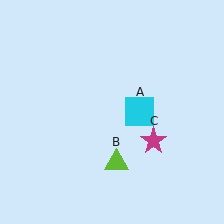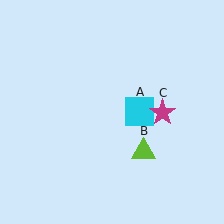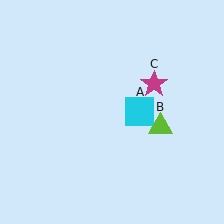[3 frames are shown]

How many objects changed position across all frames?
2 objects changed position: lime triangle (object B), magenta star (object C).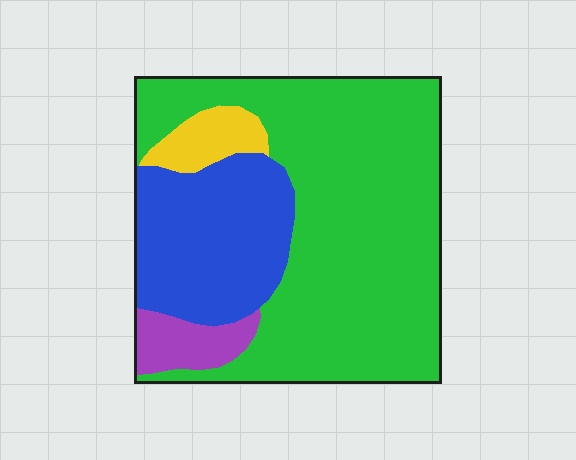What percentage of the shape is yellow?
Yellow covers 6% of the shape.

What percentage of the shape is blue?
Blue covers around 25% of the shape.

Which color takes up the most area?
Green, at roughly 65%.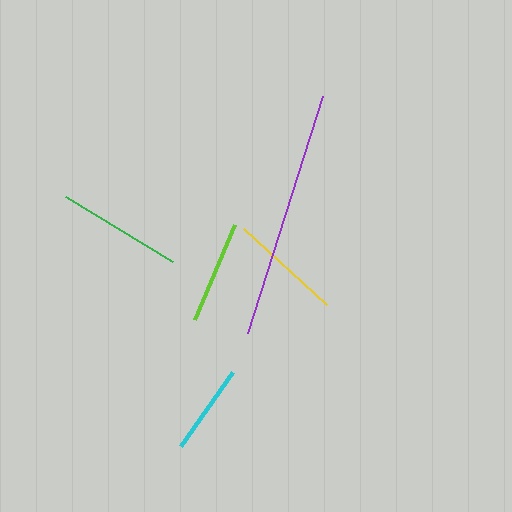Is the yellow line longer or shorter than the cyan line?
The yellow line is longer than the cyan line.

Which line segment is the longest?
The purple line is the longest at approximately 249 pixels.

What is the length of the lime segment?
The lime segment is approximately 103 pixels long.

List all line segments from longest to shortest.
From longest to shortest: purple, green, yellow, lime, cyan.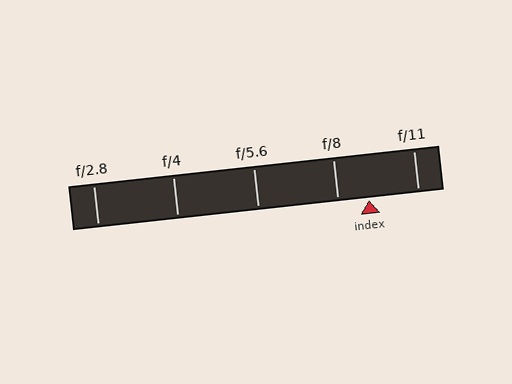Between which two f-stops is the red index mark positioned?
The index mark is between f/8 and f/11.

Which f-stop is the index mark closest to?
The index mark is closest to f/8.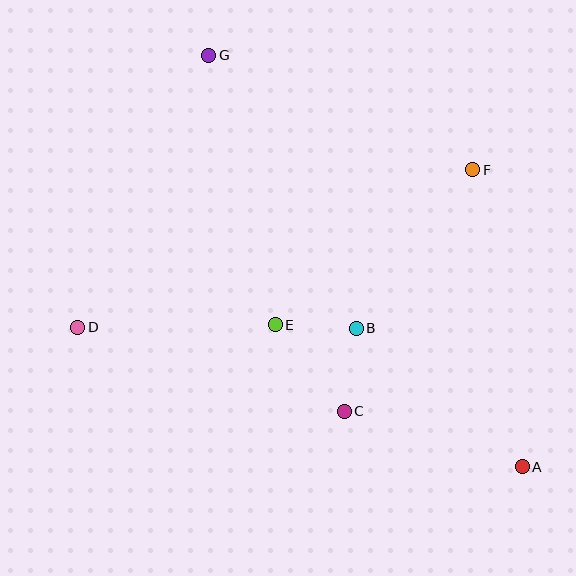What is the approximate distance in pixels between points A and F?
The distance between A and F is approximately 301 pixels.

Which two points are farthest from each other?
Points A and G are farthest from each other.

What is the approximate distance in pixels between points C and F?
The distance between C and F is approximately 274 pixels.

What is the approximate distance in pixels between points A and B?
The distance between A and B is approximately 216 pixels.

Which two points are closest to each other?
Points B and E are closest to each other.